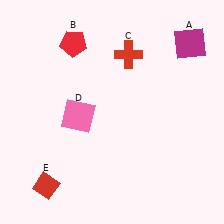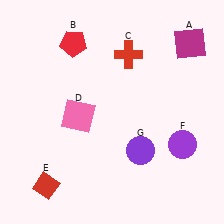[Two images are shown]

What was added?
A purple circle (F), a purple circle (G) were added in Image 2.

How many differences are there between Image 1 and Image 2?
There are 2 differences between the two images.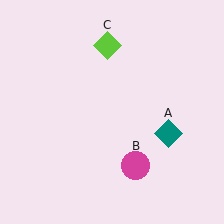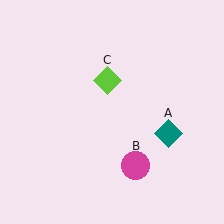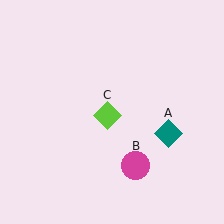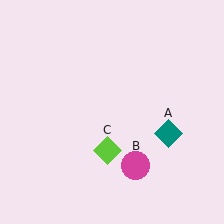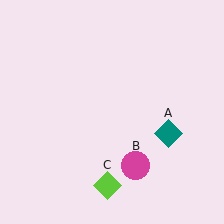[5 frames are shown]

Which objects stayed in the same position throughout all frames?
Teal diamond (object A) and magenta circle (object B) remained stationary.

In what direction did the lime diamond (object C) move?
The lime diamond (object C) moved down.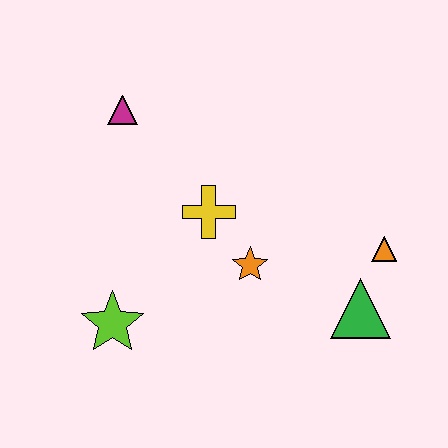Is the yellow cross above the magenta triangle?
No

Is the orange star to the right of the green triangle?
No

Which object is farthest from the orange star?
The magenta triangle is farthest from the orange star.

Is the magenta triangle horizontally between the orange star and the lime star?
Yes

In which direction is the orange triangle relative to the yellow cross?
The orange triangle is to the right of the yellow cross.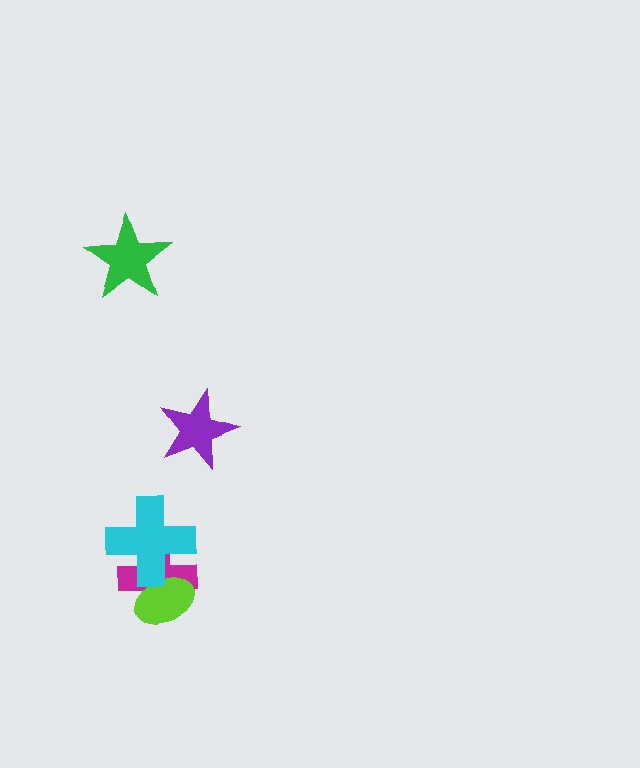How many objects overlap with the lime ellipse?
2 objects overlap with the lime ellipse.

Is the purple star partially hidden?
No, no other shape covers it.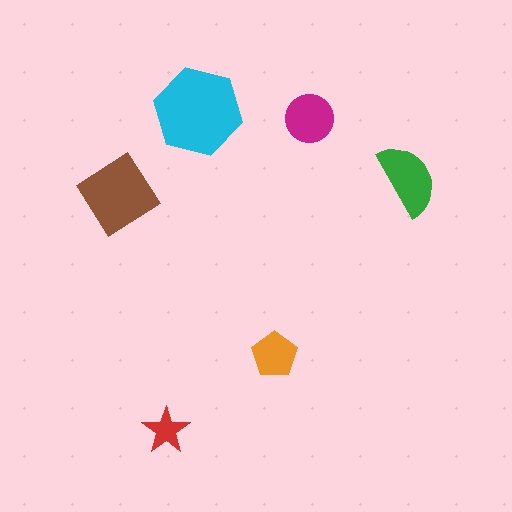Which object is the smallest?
The red star.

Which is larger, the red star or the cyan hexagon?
The cyan hexagon.